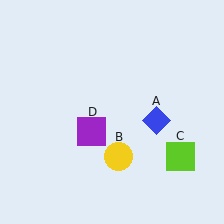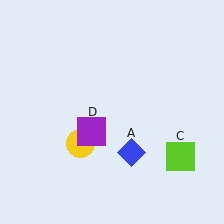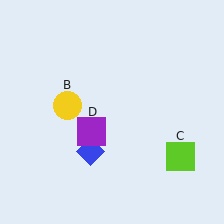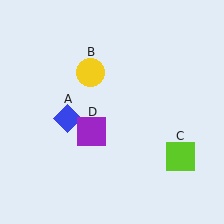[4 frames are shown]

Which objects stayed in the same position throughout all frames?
Lime square (object C) and purple square (object D) remained stationary.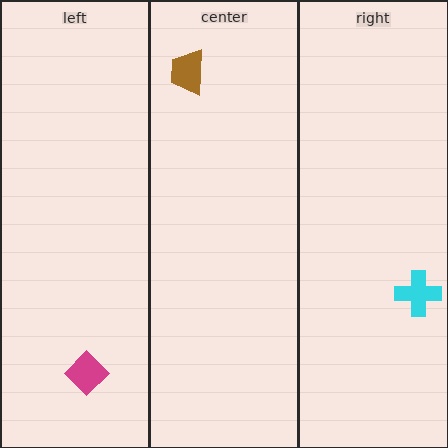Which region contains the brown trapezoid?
The center region.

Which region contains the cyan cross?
The right region.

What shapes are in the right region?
The cyan cross.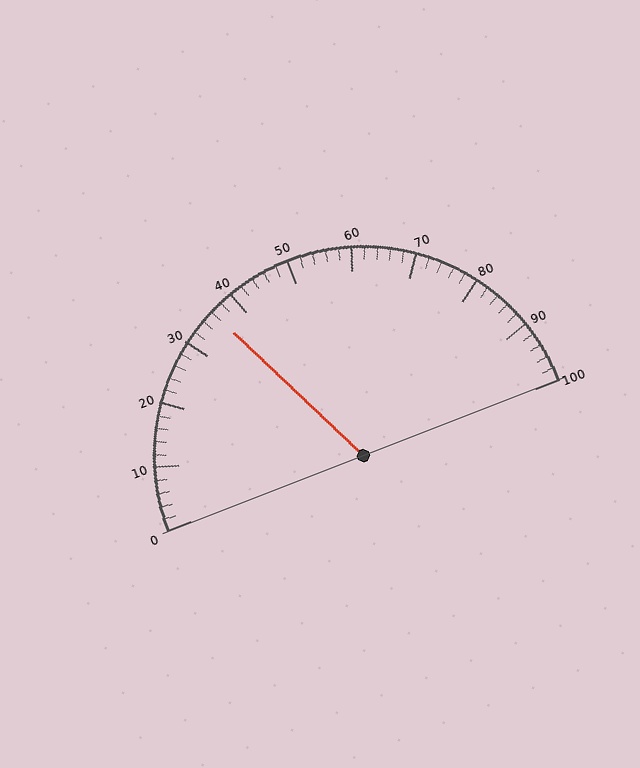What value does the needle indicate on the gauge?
The needle indicates approximately 36.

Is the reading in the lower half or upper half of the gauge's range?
The reading is in the lower half of the range (0 to 100).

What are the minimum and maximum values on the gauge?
The gauge ranges from 0 to 100.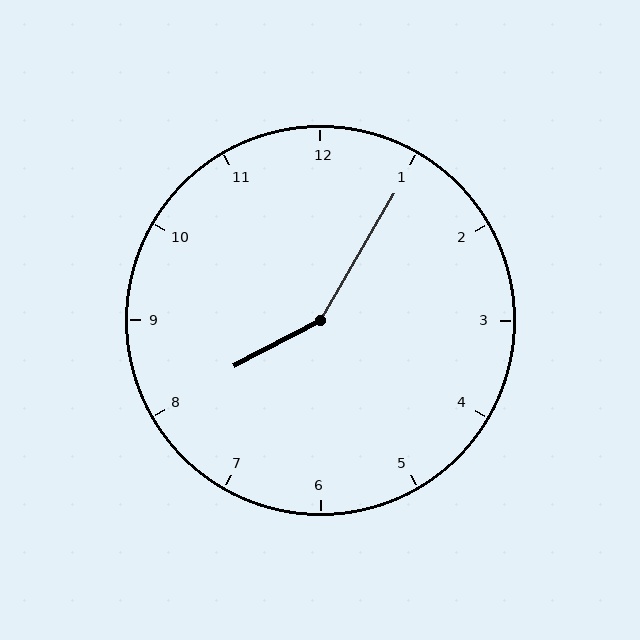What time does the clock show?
8:05.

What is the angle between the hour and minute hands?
Approximately 148 degrees.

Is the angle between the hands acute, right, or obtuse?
It is obtuse.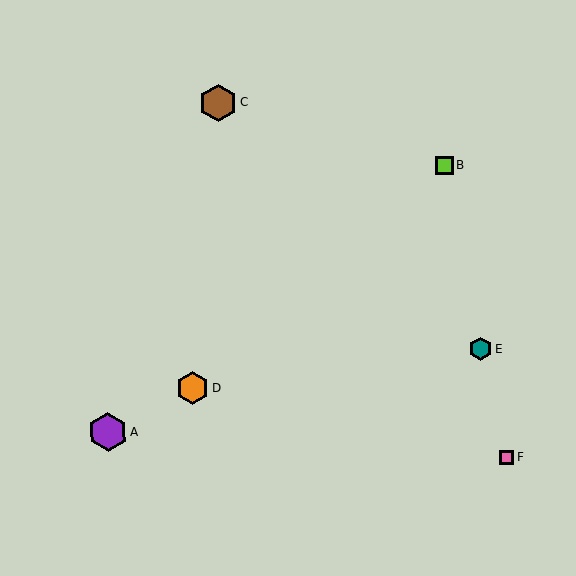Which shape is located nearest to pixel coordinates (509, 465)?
The pink square (labeled F) at (506, 457) is nearest to that location.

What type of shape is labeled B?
Shape B is a lime square.